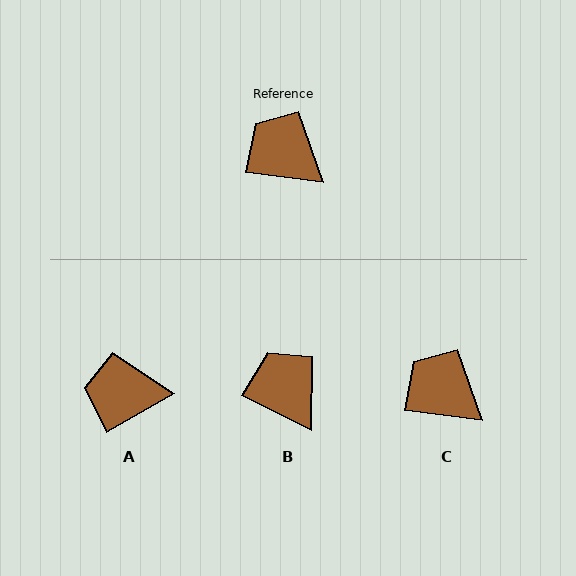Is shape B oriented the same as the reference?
No, it is off by about 20 degrees.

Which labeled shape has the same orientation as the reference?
C.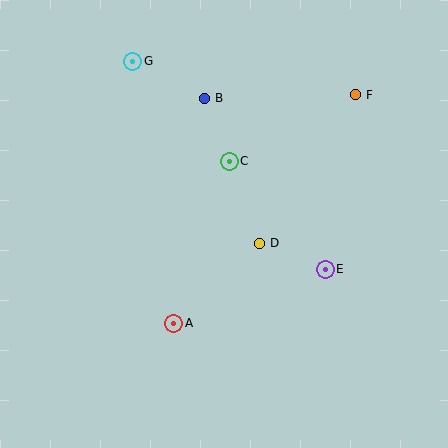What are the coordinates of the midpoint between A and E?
The midpoint between A and E is at (250, 296).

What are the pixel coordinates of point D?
Point D is at (259, 243).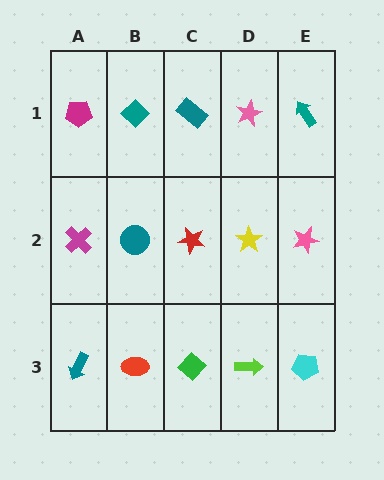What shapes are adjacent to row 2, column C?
A teal rectangle (row 1, column C), a green diamond (row 3, column C), a teal circle (row 2, column B), a yellow star (row 2, column D).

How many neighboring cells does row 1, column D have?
3.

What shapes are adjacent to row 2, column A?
A magenta pentagon (row 1, column A), a teal arrow (row 3, column A), a teal circle (row 2, column B).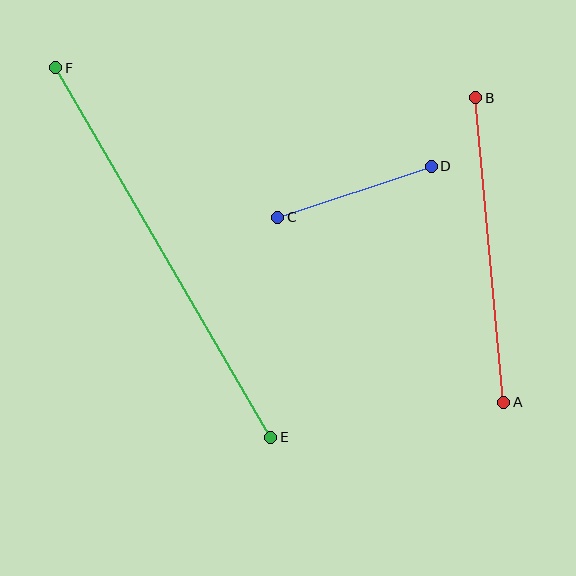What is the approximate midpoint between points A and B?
The midpoint is at approximately (490, 250) pixels.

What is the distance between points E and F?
The distance is approximately 427 pixels.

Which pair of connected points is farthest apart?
Points E and F are farthest apart.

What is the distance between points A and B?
The distance is approximately 306 pixels.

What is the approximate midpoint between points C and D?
The midpoint is at approximately (354, 192) pixels.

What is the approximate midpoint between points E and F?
The midpoint is at approximately (163, 253) pixels.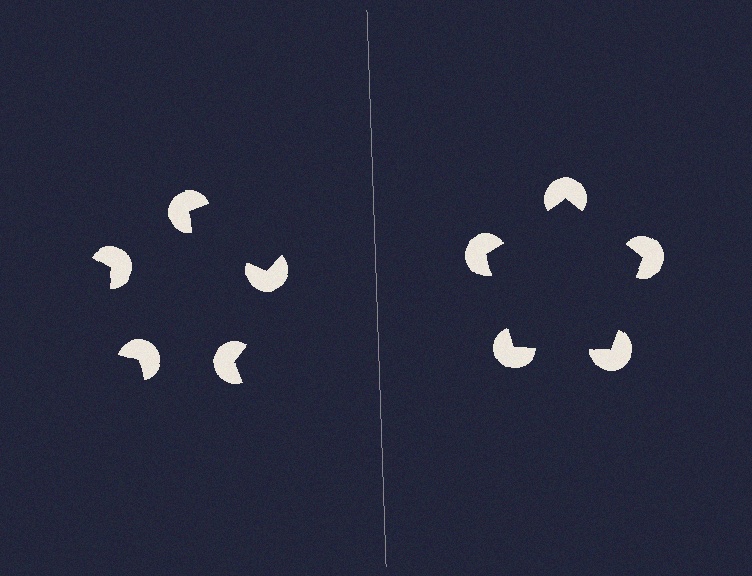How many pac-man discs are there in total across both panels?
10 — 5 on each side.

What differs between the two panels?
The pac-man discs are positioned identically on both sides; only the wedge orientations differ. On the right they align to a pentagon; on the left they are misaligned.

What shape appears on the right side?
An illusory pentagon.